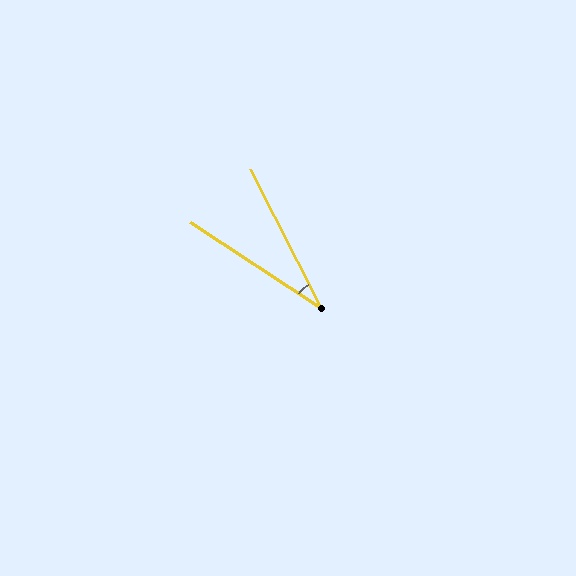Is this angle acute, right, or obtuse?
It is acute.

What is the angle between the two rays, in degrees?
Approximately 29 degrees.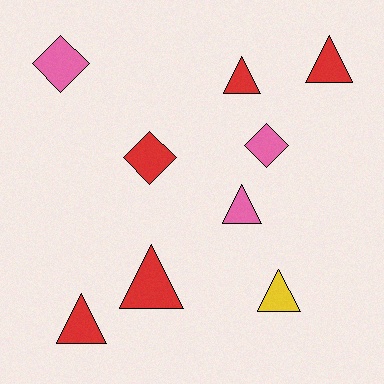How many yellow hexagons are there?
There are no yellow hexagons.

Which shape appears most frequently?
Triangle, with 6 objects.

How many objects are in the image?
There are 9 objects.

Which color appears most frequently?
Red, with 5 objects.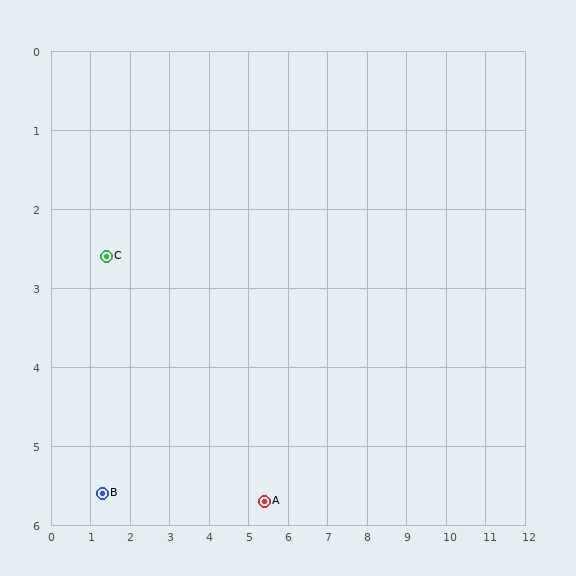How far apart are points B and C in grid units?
Points B and C are about 3.0 grid units apart.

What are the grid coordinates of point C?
Point C is at approximately (1.4, 2.6).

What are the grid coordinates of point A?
Point A is at approximately (5.4, 5.7).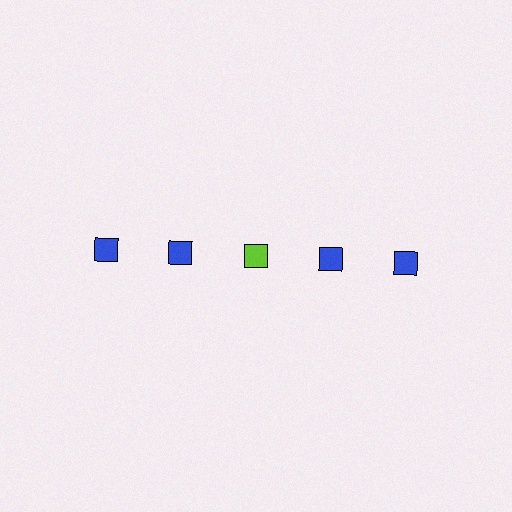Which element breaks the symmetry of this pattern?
The lime square in the top row, center column breaks the symmetry. All other shapes are blue squares.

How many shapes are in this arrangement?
There are 5 shapes arranged in a grid pattern.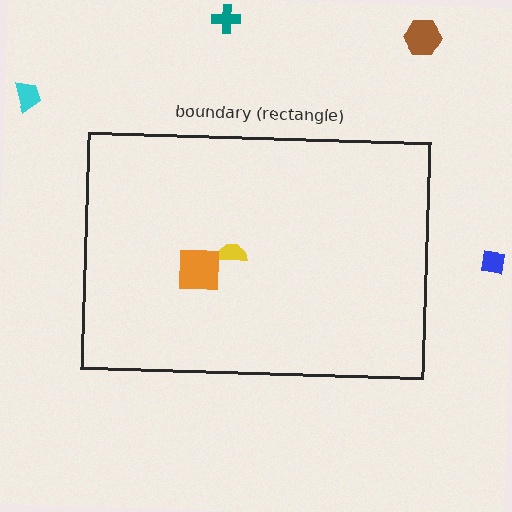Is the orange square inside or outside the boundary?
Inside.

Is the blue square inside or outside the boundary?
Outside.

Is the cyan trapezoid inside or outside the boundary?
Outside.